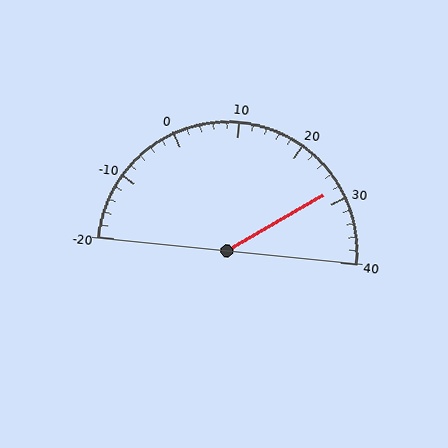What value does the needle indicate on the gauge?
The needle indicates approximately 28.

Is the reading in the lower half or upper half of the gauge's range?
The reading is in the upper half of the range (-20 to 40).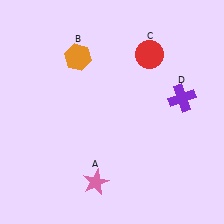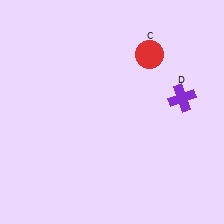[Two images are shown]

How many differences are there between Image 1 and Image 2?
There are 2 differences between the two images.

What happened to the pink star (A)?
The pink star (A) was removed in Image 2. It was in the bottom-left area of Image 1.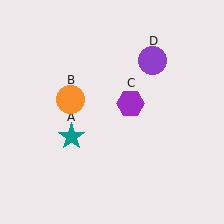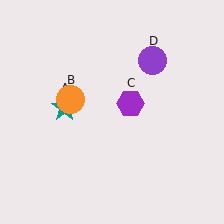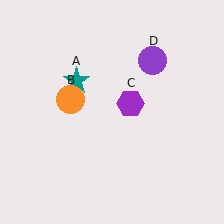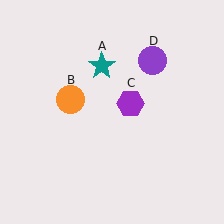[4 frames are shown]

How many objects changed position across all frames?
1 object changed position: teal star (object A).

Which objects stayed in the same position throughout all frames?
Orange circle (object B) and purple hexagon (object C) and purple circle (object D) remained stationary.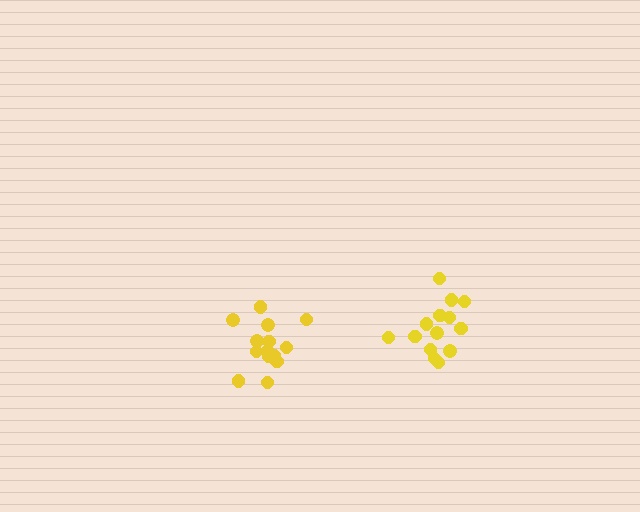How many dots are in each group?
Group 1: 14 dots, Group 2: 14 dots (28 total).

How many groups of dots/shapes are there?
There are 2 groups.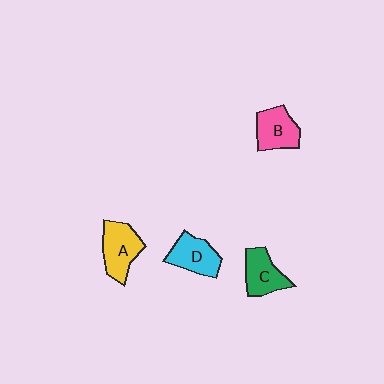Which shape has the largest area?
Shape A (yellow).